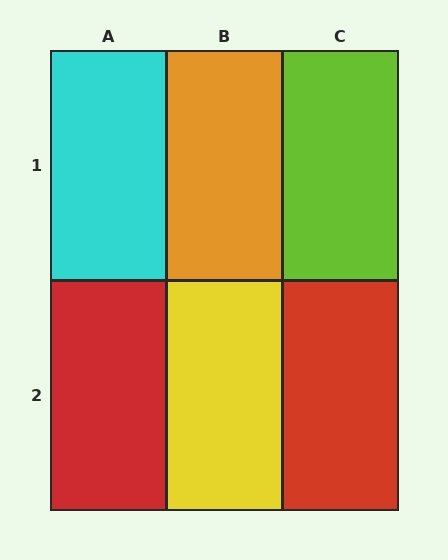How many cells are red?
2 cells are red.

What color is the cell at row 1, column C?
Lime.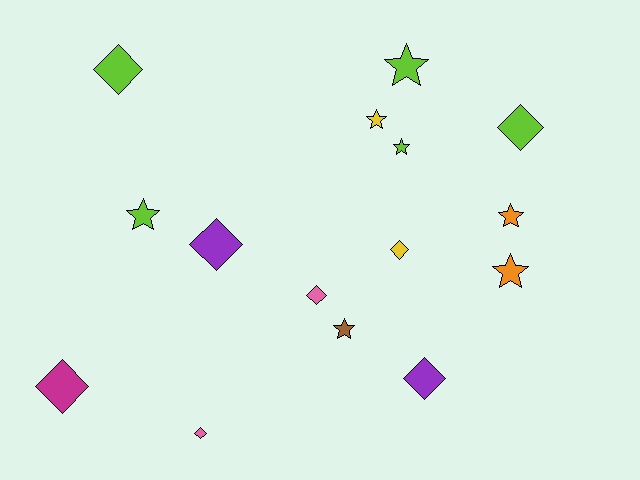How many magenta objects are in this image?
There is 1 magenta object.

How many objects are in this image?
There are 15 objects.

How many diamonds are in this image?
There are 8 diamonds.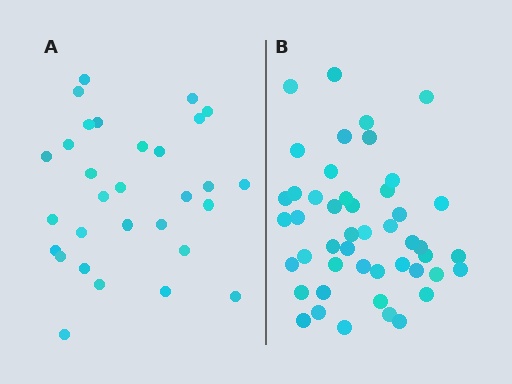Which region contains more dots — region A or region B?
Region B (the right region) has more dots.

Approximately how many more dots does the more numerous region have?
Region B has approximately 15 more dots than region A.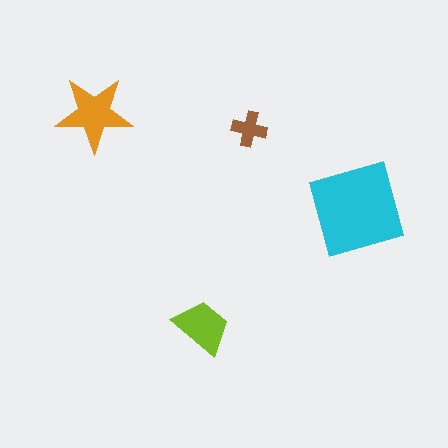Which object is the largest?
The cyan diamond.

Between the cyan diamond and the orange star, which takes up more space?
The cyan diamond.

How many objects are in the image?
There are 4 objects in the image.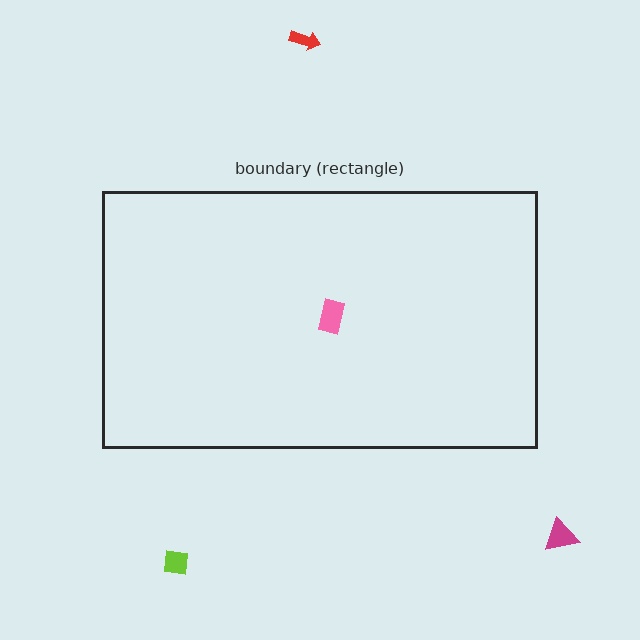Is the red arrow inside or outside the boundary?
Outside.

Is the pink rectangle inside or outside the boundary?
Inside.